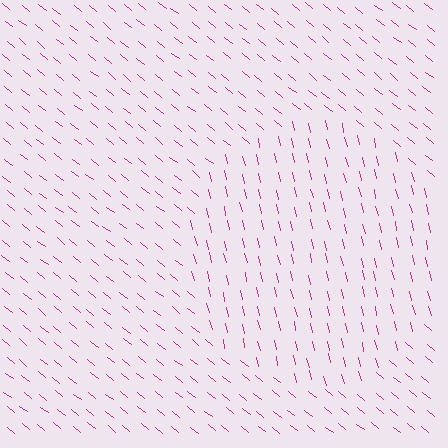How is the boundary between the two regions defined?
The boundary is defined purely by a change in line orientation (approximately 38 degrees difference). All lines are the same color and thickness.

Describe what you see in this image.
The image is filled with small magenta line segments. A circle region in the image has lines oriented differently from the surrounding lines, creating a visible texture boundary.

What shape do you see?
I see a circle.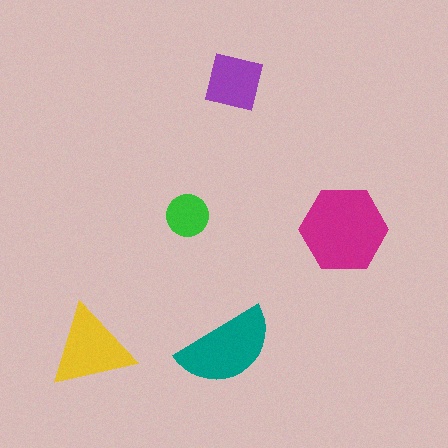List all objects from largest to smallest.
The magenta hexagon, the teal semicircle, the yellow triangle, the purple square, the green circle.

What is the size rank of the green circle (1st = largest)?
5th.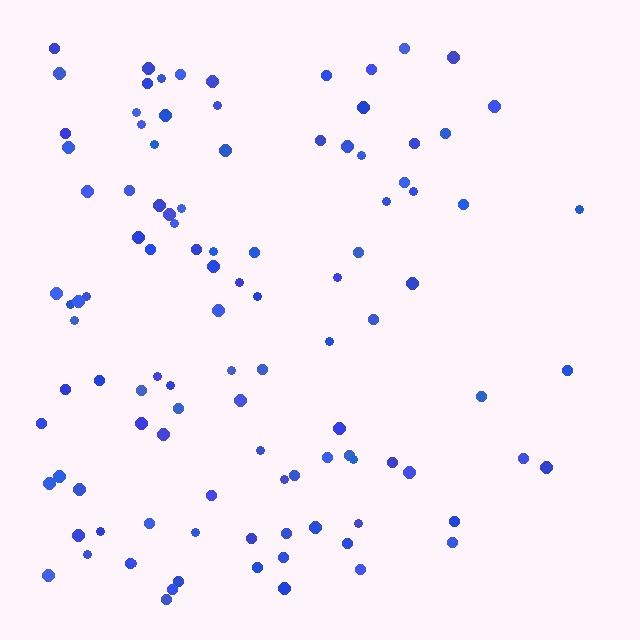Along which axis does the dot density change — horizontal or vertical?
Horizontal.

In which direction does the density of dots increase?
From right to left, with the left side densest.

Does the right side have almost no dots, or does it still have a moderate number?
Still a moderate number, just noticeably fewer than the left.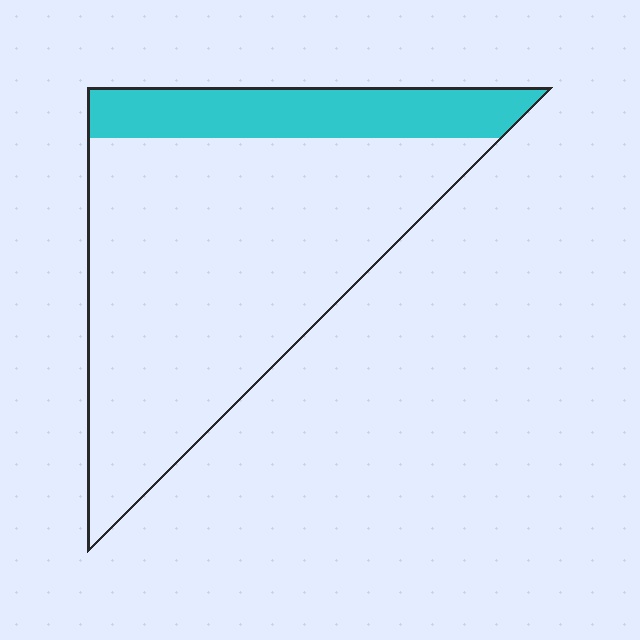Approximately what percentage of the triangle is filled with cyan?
Approximately 20%.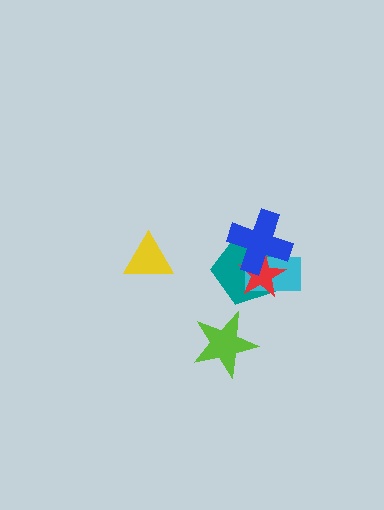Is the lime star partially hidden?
No, no other shape covers it.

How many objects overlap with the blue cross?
3 objects overlap with the blue cross.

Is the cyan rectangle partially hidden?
Yes, it is partially covered by another shape.